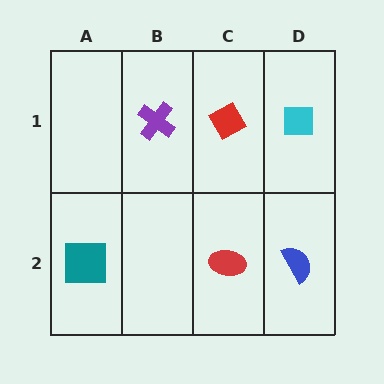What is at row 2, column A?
A teal square.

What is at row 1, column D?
A cyan square.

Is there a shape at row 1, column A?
No, that cell is empty.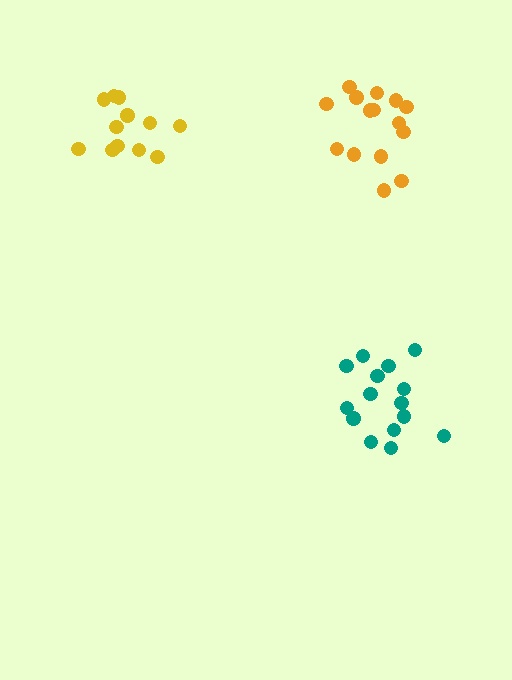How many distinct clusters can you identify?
There are 3 distinct clusters.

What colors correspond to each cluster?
The clusters are colored: teal, yellow, orange.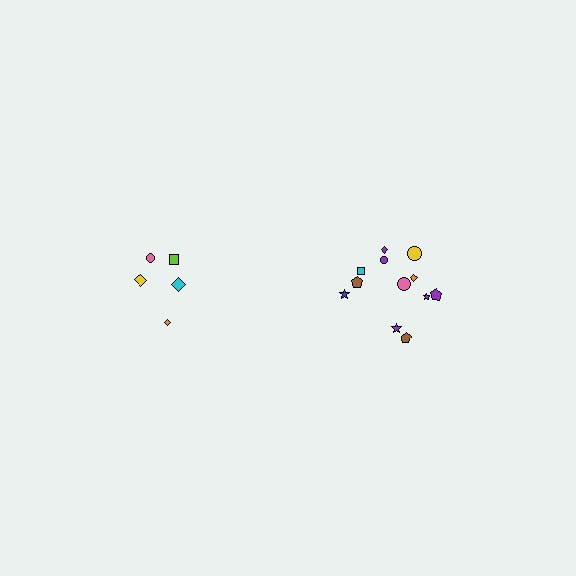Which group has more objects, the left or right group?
The right group.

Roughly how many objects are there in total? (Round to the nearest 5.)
Roughly 15 objects in total.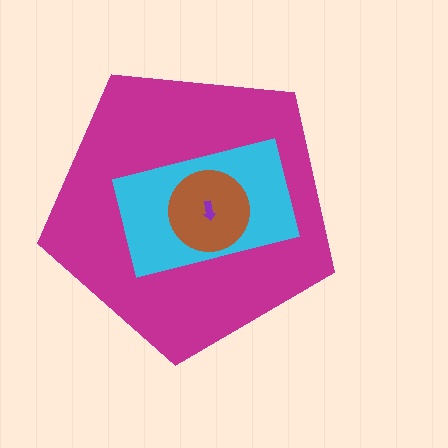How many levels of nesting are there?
4.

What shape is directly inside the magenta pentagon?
The cyan rectangle.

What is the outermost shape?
The magenta pentagon.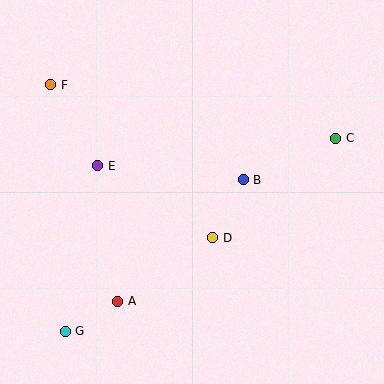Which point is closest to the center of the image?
Point D at (213, 238) is closest to the center.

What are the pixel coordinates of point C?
Point C is at (336, 138).